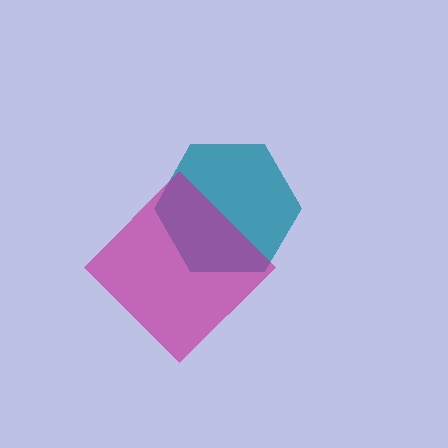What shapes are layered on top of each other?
The layered shapes are: a teal hexagon, a magenta diamond.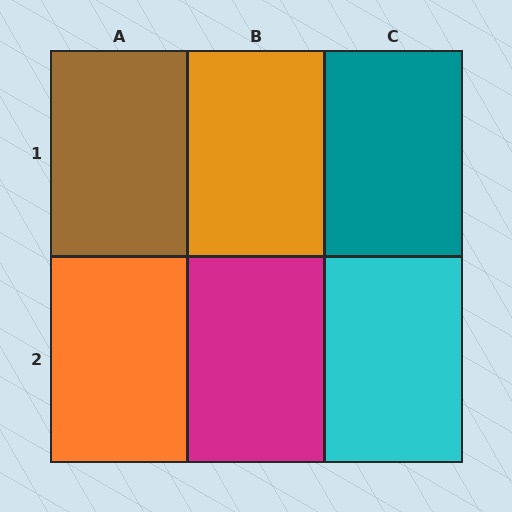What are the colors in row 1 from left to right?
Brown, orange, teal.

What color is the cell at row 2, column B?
Magenta.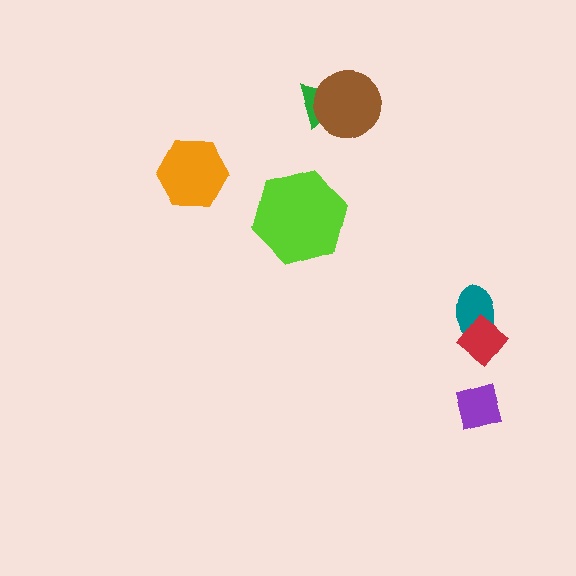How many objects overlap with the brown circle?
1 object overlaps with the brown circle.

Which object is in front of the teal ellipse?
The red diamond is in front of the teal ellipse.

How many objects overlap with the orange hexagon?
0 objects overlap with the orange hexagon.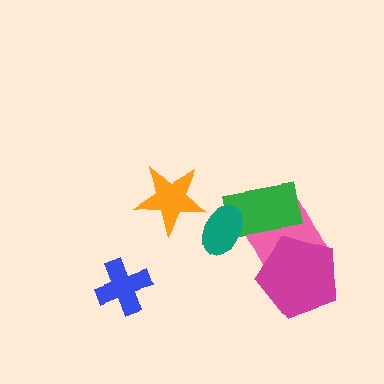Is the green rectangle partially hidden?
Yes, it is partially covered by another shape.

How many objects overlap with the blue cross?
0 objects overlap with the blue cross.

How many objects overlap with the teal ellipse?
2 objects overlap with the teal ellipse.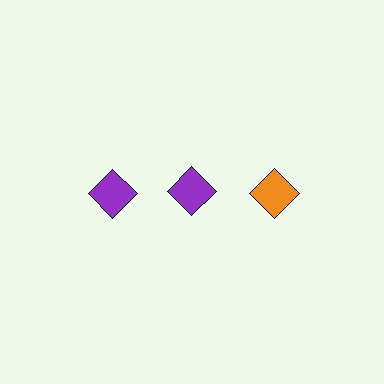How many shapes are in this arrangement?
There are 3 shapes arranged in a grid pattern.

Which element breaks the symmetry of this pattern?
The orange diamond in the top row, center column breaks the symmetry. All other shapes are purple diamonds.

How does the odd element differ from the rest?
It has a different color: orange instead of purple.